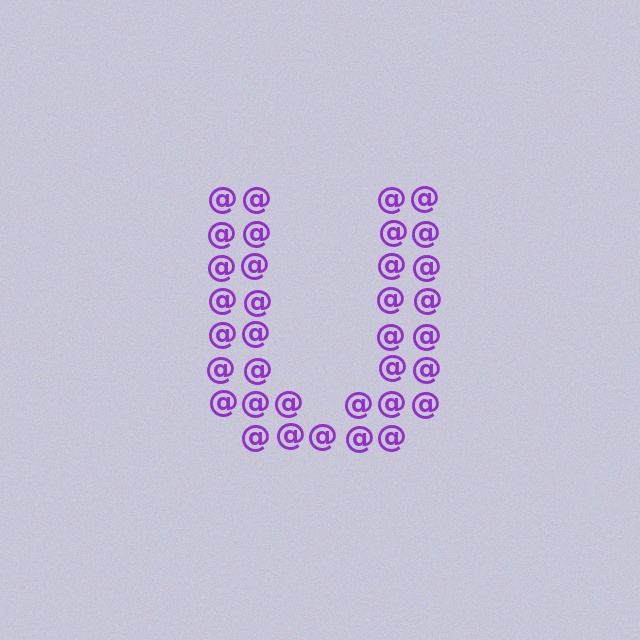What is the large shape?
The large shape is the letter U.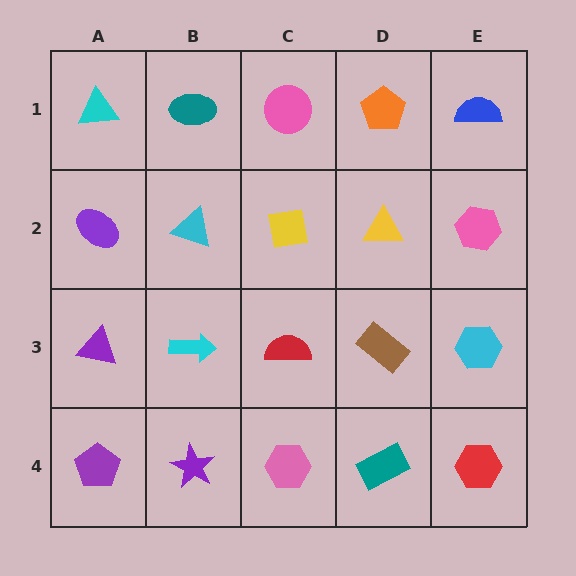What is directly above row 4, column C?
A red semicircle.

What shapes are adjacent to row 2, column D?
An orange pentagon (row 1, column D), a brown rectangle (row 3, column D), a yellow square (row 2, column C), a pink hexagon (row 2, column E).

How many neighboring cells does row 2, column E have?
3.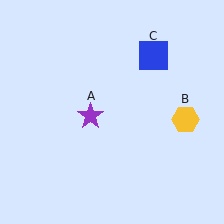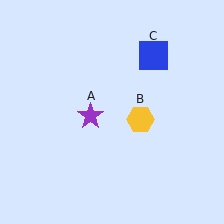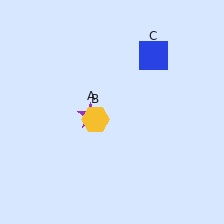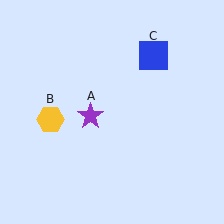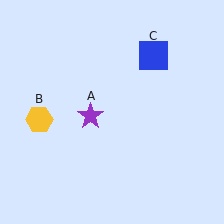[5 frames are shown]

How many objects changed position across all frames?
1 object changed position: yellow hexagon (object B).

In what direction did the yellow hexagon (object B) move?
The yellow hexagon (object B) moved left.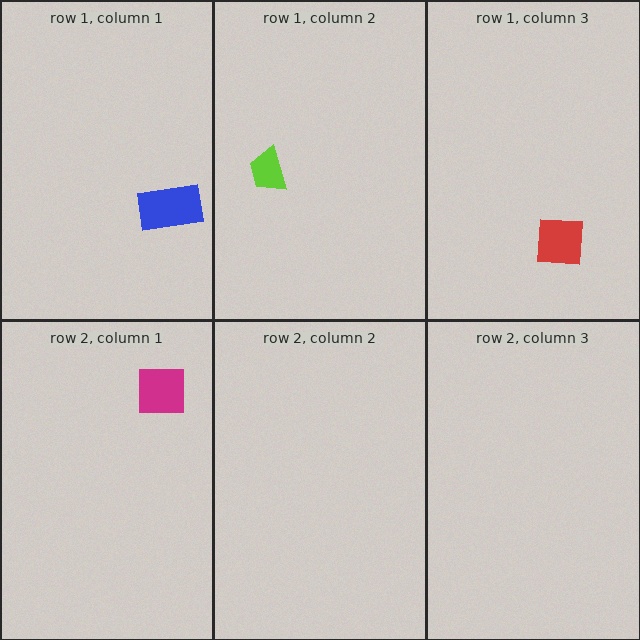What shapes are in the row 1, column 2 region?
The lime trapezoid.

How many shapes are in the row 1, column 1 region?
1.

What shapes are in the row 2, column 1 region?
The magenta square.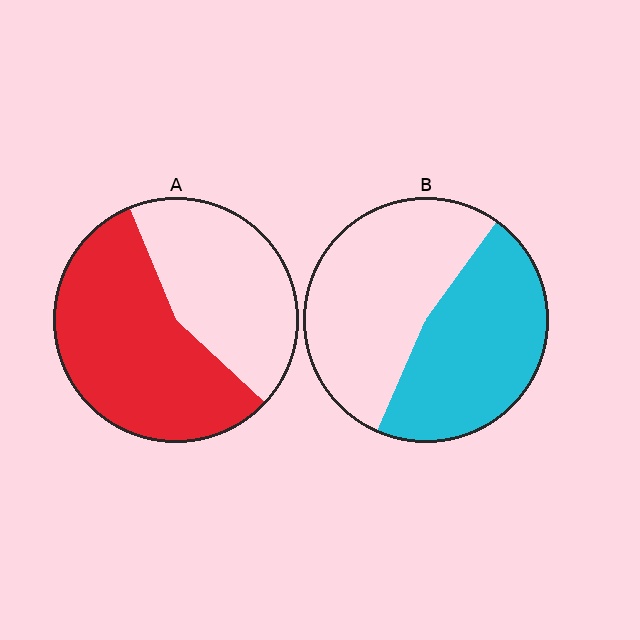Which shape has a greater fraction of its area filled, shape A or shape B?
Shape A.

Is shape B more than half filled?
Roughly half.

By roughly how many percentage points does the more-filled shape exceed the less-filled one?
By roughly 10 percentage points (A over B).